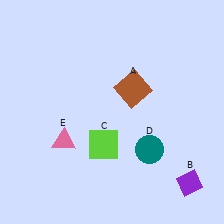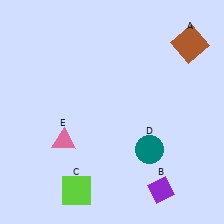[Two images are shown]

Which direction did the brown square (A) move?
The brown square (A) moved right.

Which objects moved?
The objects that moved are: the brown square (A), the purple diamond (B), the lime square (C).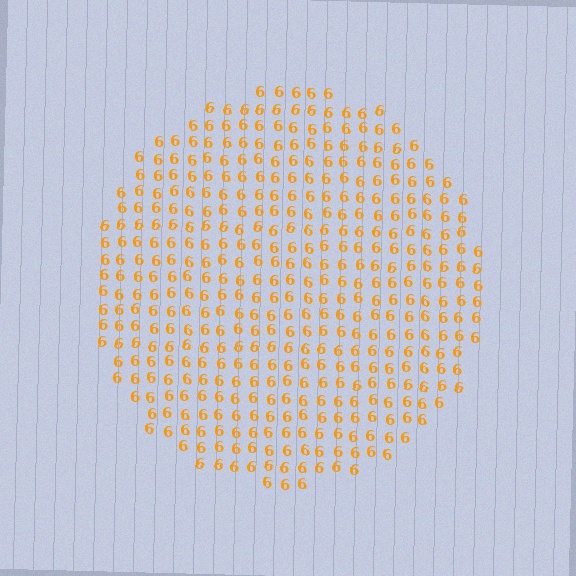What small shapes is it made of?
It is made of small digit 6's.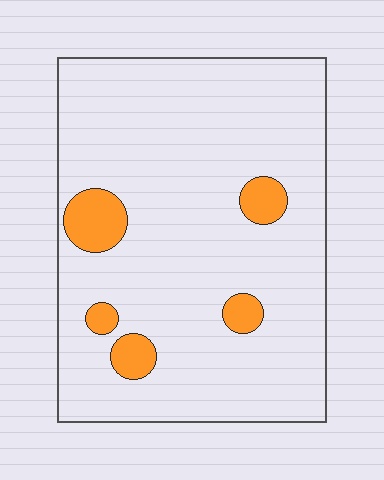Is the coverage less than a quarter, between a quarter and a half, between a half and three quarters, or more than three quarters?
Less than a quarter.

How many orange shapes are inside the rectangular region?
5.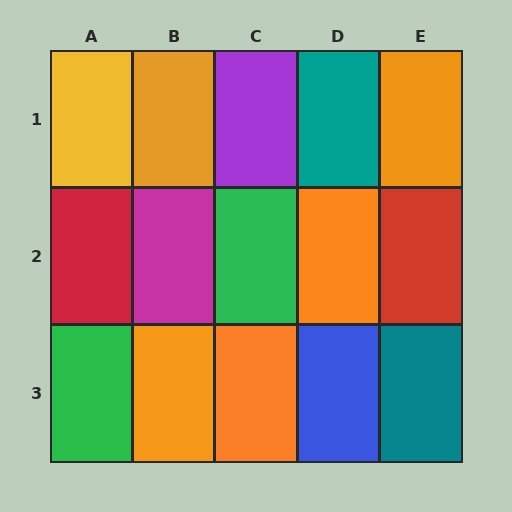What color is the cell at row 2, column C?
Green.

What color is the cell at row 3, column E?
Teal.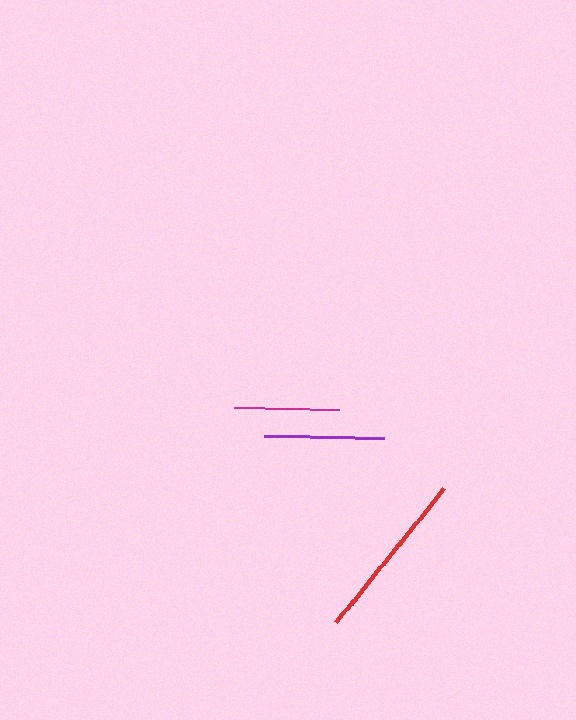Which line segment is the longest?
The red line is the longest at approximately 172 pixels.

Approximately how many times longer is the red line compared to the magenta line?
The red line is approximately 1.6 times the length of the magenta line.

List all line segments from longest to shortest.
From longest to shortest: red, purple, magenta.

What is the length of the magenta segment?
The magenta segment is approximately 105 pixels long.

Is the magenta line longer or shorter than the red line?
The red line is longer than the magenta line.